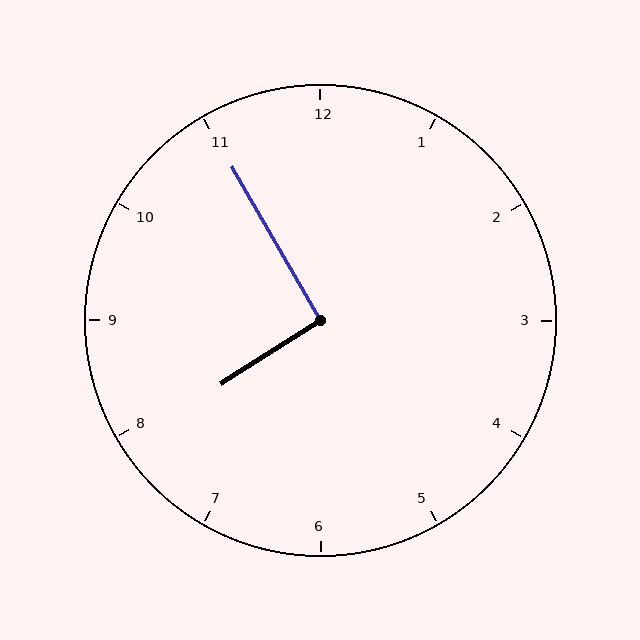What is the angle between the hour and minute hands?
Approximately 92 degrees.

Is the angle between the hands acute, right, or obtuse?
It is right.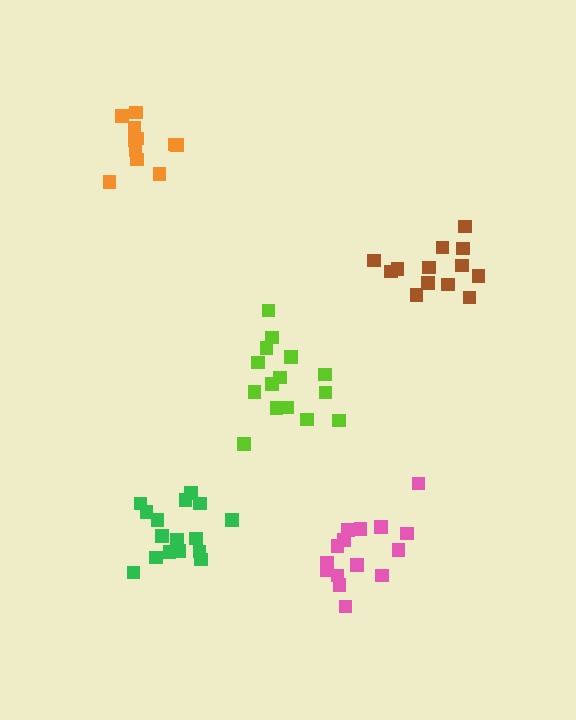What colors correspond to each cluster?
The clusters are colored: green, pink, orange, lime, brown.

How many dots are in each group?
Group 1: 16 dots, Group 2: 15 dots, Group 3: 11 dots, Group 4: 15 dots, Group 5: 13 dots (70 total).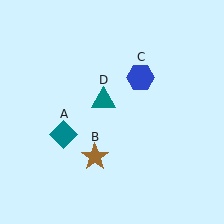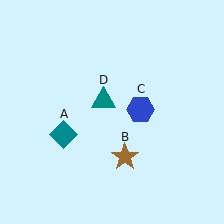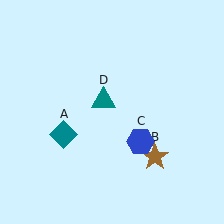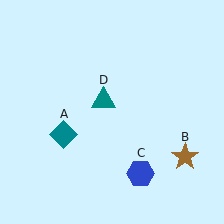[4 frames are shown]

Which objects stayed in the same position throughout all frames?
Teal diamond (object A) and teal triangle (object D) remained stationary.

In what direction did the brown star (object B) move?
The brown star (object B) moved right.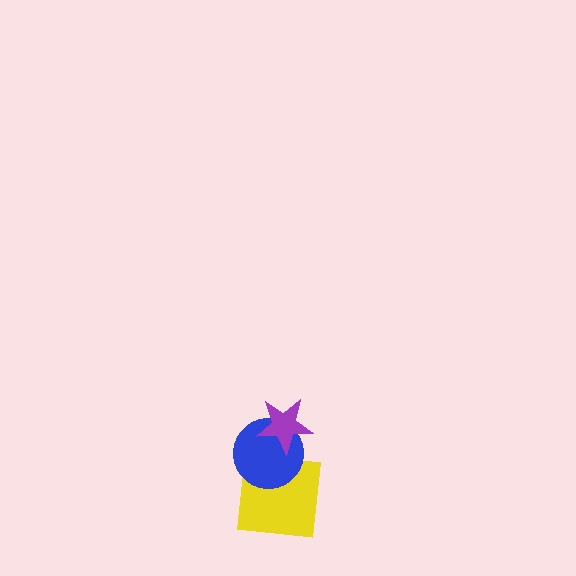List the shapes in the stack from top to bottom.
From top to bottom: the purple star, the blue circle, the yellow square.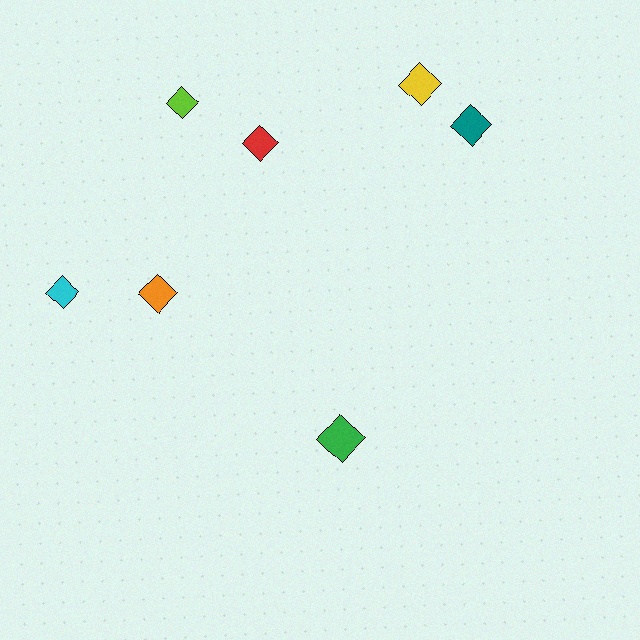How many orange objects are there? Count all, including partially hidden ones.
There is 1 orange object.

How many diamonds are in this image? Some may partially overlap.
There are 7 diamonds.